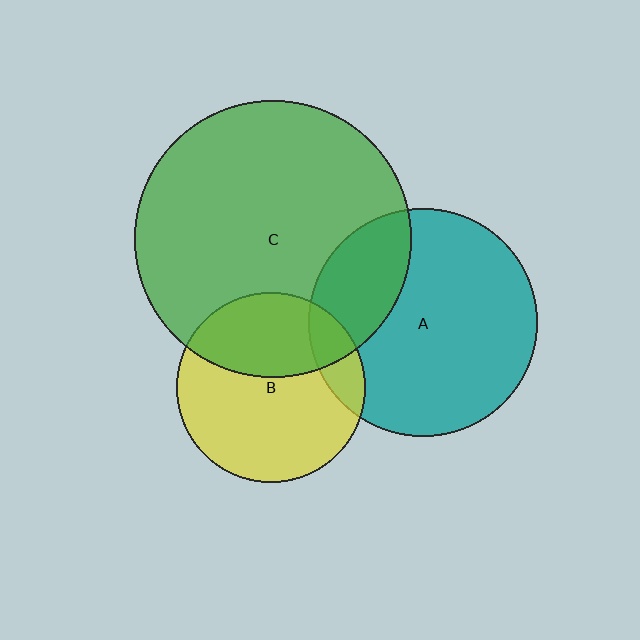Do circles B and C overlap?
Yes.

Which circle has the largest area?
Circle C (green).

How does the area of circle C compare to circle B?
Approximately 2.1 times.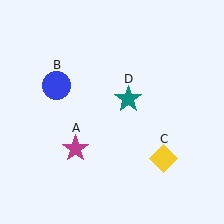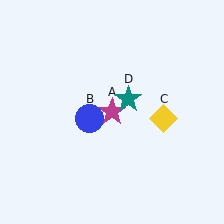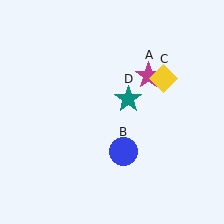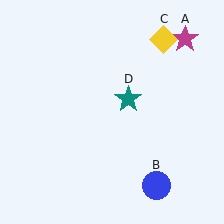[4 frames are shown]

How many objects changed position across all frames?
3 objects changed position: magenta star (object A), blue circle (object B), yellow diamond (object C).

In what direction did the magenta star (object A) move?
The magenta star (object A) moved up and to the right.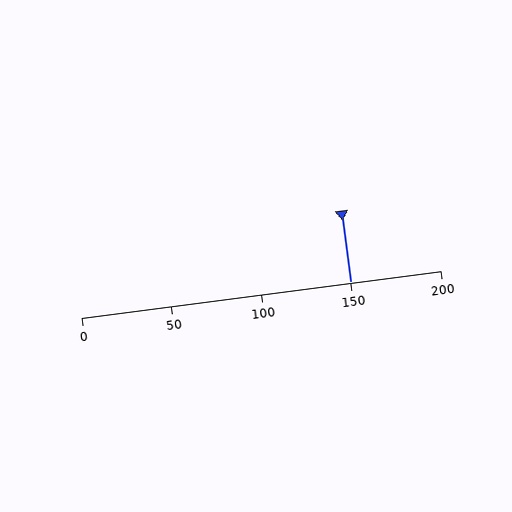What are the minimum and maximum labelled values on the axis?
The axis runs from 0 to 200.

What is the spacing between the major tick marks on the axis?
The major ticks are spaced 50 apart.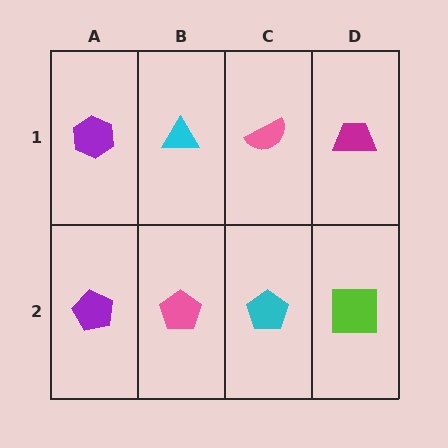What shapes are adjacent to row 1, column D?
A lime square (row 2, column D), a pink semicircle (row 1, column C).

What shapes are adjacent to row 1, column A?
A purple pentagon (row 2, column A), a cyan triangle (row 1, column B).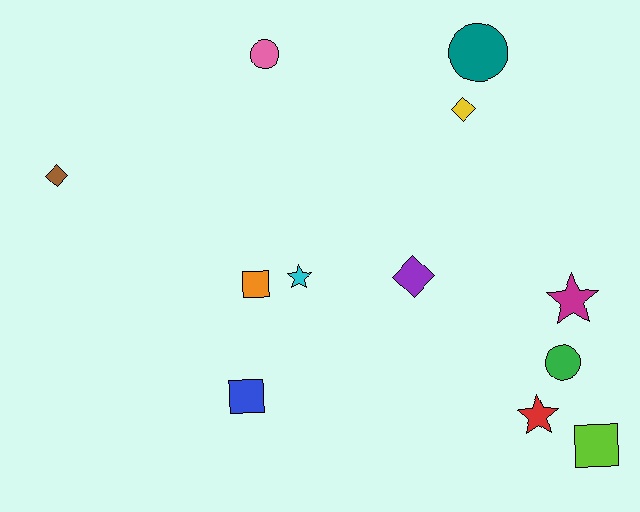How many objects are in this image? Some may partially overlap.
There are 12 objects.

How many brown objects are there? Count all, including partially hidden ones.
There is 1 brown object.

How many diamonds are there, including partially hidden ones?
There are 3 diamonds.